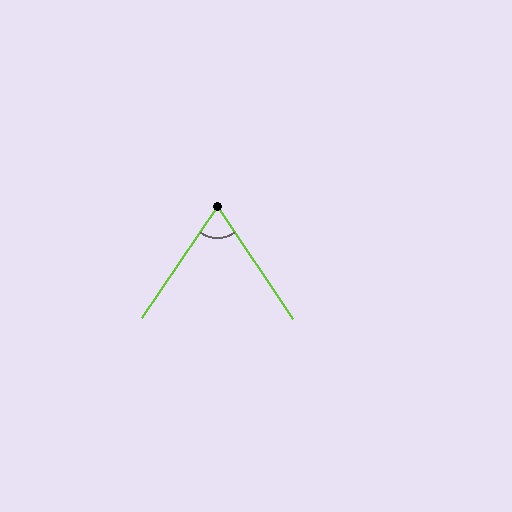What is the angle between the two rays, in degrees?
Approximately 68 degrees.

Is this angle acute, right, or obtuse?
It is acute.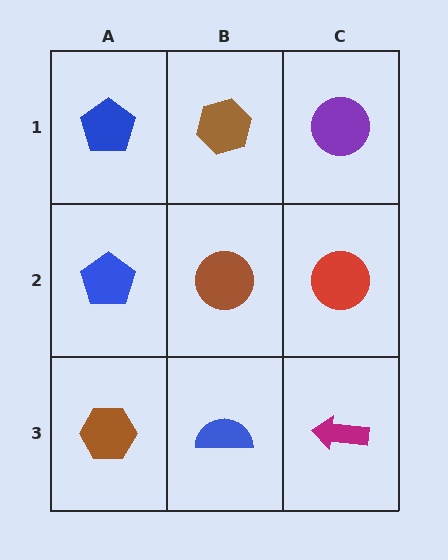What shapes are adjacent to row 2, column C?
A purple circle (row 1, column C), a magenta arrow (row 3, column C), a brown circle (row 2, column B).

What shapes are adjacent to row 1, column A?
A blue pentagon (row 2, column A), a brown hexagon (row 1, column B).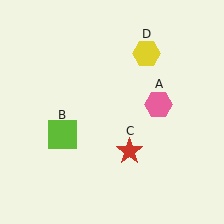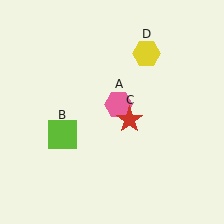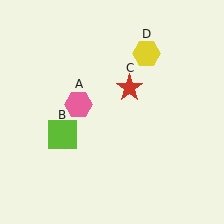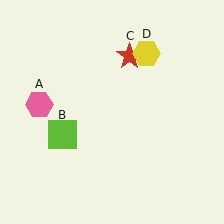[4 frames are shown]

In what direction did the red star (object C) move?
The red star (object C) moved up.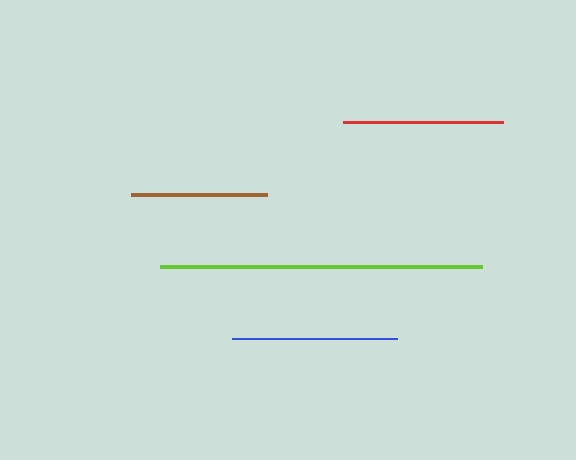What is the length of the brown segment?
The brown segment is approximately 136 pixels long.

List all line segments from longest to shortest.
From longest to shortest: lime, blue, red, brown.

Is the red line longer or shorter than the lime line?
The lime line is longer than the red line.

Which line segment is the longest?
The lime line is the longest at approximately 321 pixels.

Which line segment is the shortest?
The brown line is the shortest at approximately 136 pixels.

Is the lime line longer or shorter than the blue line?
The lime line is longer than the blue line.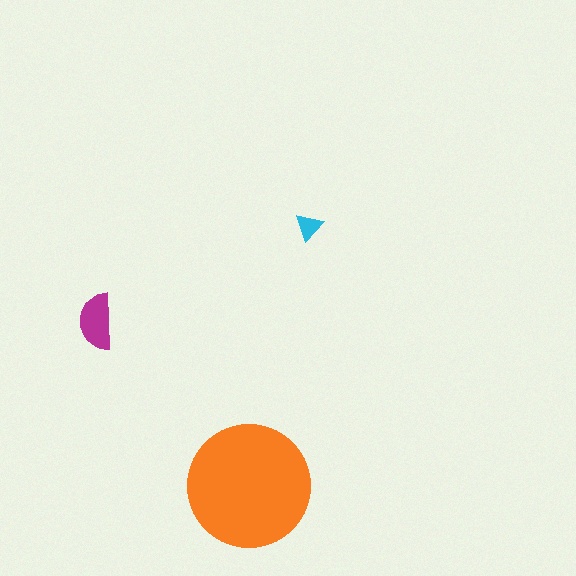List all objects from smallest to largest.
The cyan triangle, the magenta semicircle, the orange circle.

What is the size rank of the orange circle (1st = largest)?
1st.